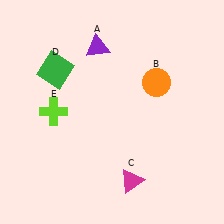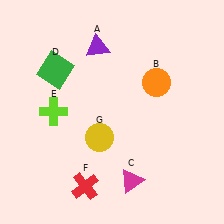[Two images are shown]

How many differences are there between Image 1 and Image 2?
There are 2 differences between the two images.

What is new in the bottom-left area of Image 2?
A red cross (F) was added in the bottom-left area of Image 2.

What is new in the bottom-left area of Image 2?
A yellow circle (G) was added in the bottom-left area of Image 2.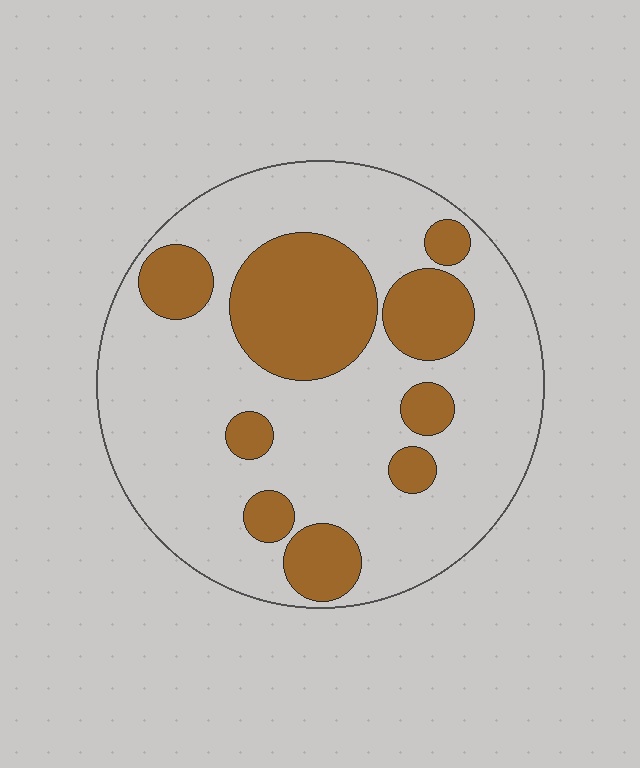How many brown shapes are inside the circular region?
9.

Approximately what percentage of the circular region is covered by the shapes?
Approximately 30%.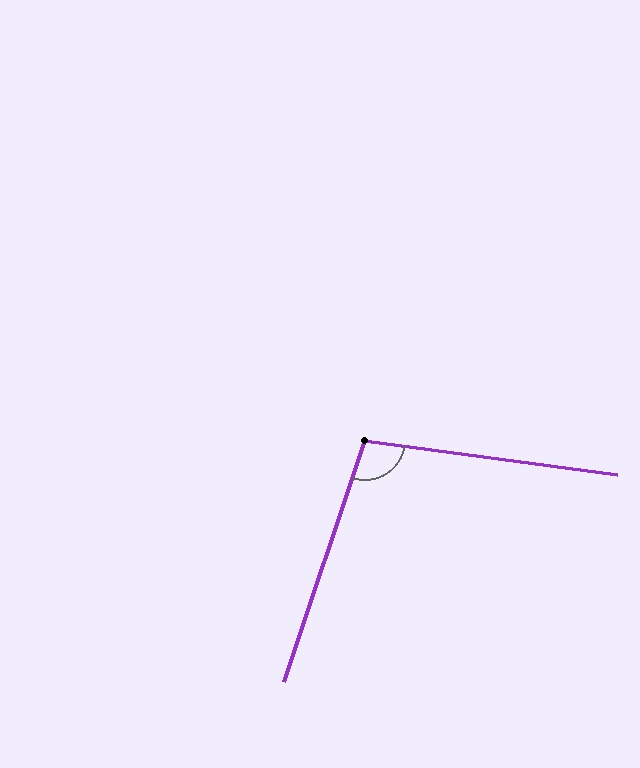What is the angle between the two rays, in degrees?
Approximately 101 degrees.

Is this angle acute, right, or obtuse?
It is obtuse.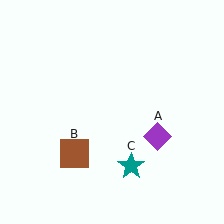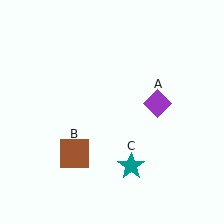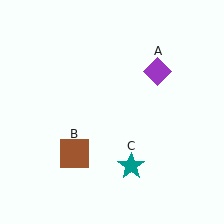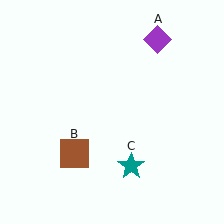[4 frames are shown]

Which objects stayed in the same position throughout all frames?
Brown square (object B) and teal star (object C) remained stationary.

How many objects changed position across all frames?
1 object changed position: purple diamond (object A).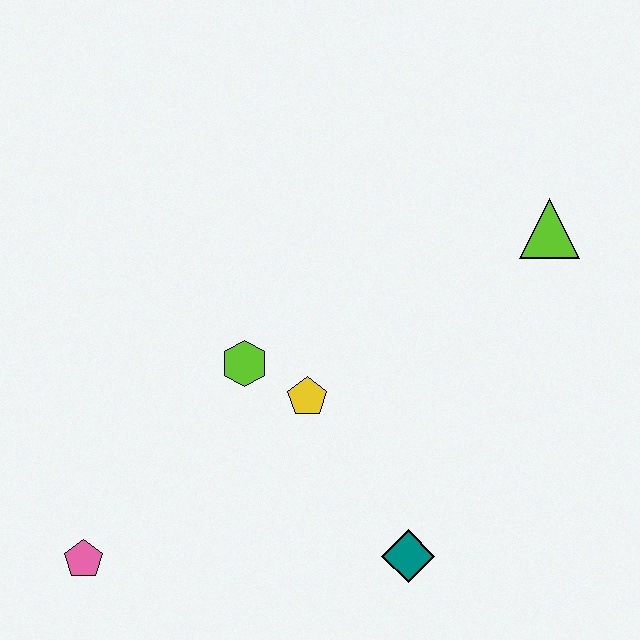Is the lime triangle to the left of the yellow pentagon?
No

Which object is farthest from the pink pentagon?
The lime triangle is farthest from the pink pentagon.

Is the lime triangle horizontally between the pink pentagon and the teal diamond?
No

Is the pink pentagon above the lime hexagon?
No